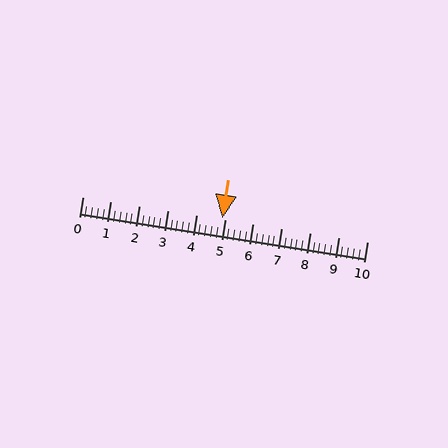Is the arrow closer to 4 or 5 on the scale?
The arrow is closer to 5.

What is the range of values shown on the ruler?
The ruler shows values from 0 to 10.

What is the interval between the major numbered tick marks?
The major tick marks are spaced 1 units apart.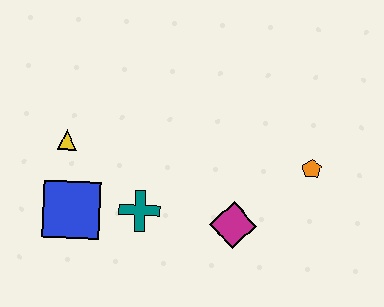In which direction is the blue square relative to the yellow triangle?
The blue square is below the yellow triangle.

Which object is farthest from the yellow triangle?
The orange pentagon is farthest from the yellow triangle.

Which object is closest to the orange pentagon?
The magenta diamond is closest to the orange pentagon.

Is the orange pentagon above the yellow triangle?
No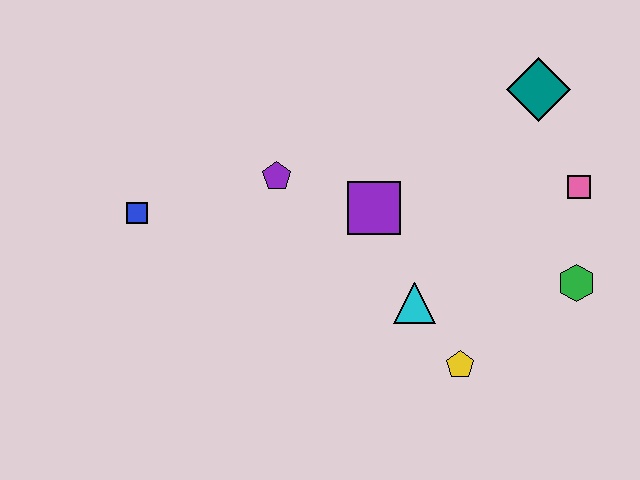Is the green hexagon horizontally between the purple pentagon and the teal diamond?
No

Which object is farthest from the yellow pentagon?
The blue square is farthest from the yellow pentagon.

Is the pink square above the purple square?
Yes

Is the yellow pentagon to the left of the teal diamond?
Yes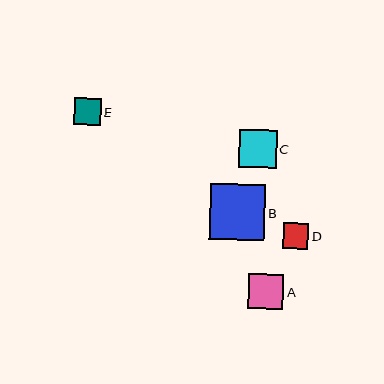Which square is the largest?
Square B is the largest with a size of approximately 55 pixels.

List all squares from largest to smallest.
From largest to smallest: B, C, A, E, D.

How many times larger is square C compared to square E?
Square C is approximately 1.4 times the size of square E.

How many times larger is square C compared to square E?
Square C is approximately 1.4 times the size of square E.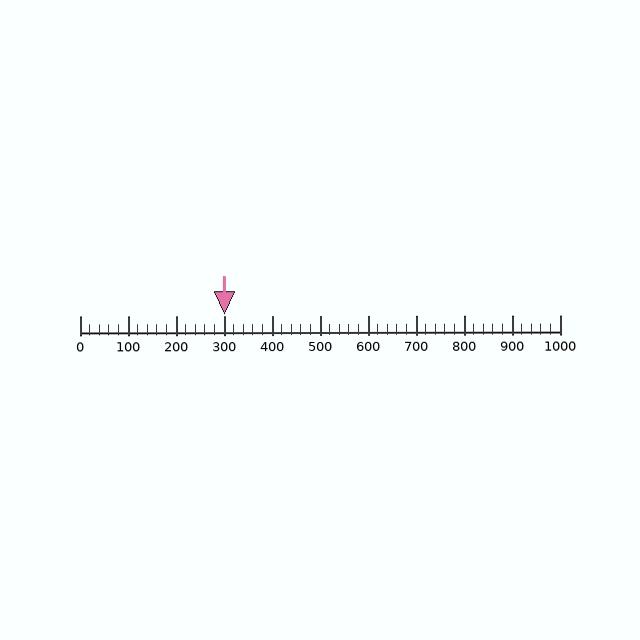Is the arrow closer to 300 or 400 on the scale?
The arrow is closer to 300.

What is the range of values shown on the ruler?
The ruler shows values from 0 to 1000.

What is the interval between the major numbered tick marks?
The major tick marks are spaced 100 units apart.